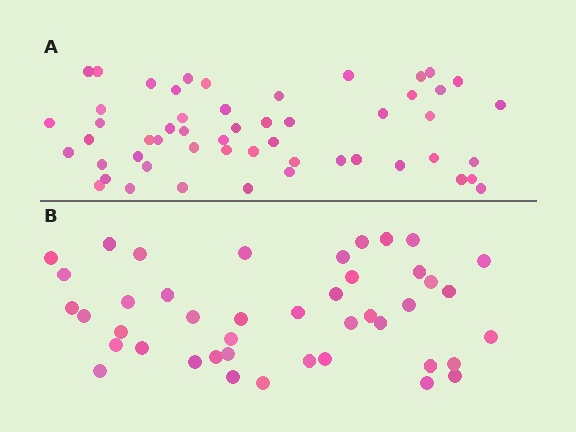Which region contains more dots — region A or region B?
Region A (the top region) has more dots.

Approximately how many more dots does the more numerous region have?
Region A has roughly 10 or so more dots than region B.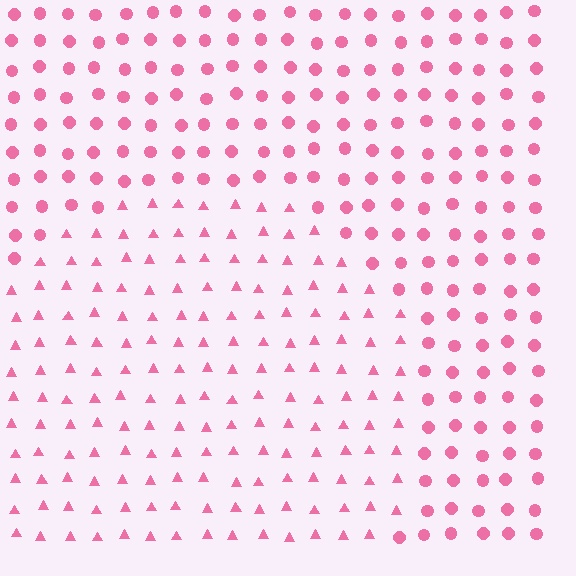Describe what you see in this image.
The image is filled with small pink elements arranged in a uniform grid. A circle-shaped region contains triangles, while the surrounding area contains circles. The boundary is defined purely by the change in element shape.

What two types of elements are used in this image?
The image uses triangles inside the circle region and circles outside it.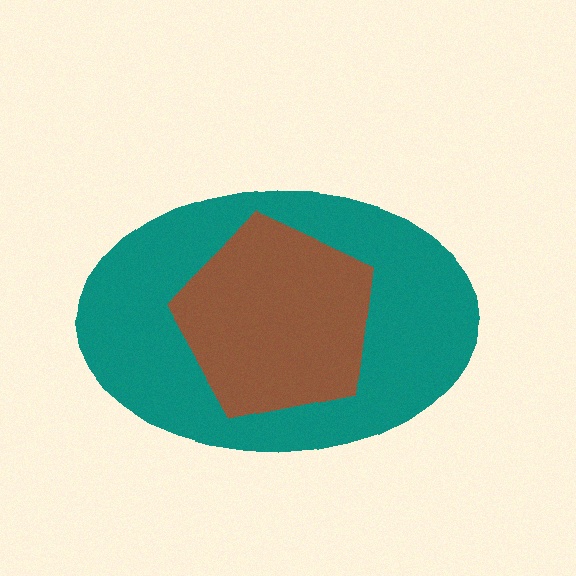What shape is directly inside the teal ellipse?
The brown pentagon.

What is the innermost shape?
The brown pentagon.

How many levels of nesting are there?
2.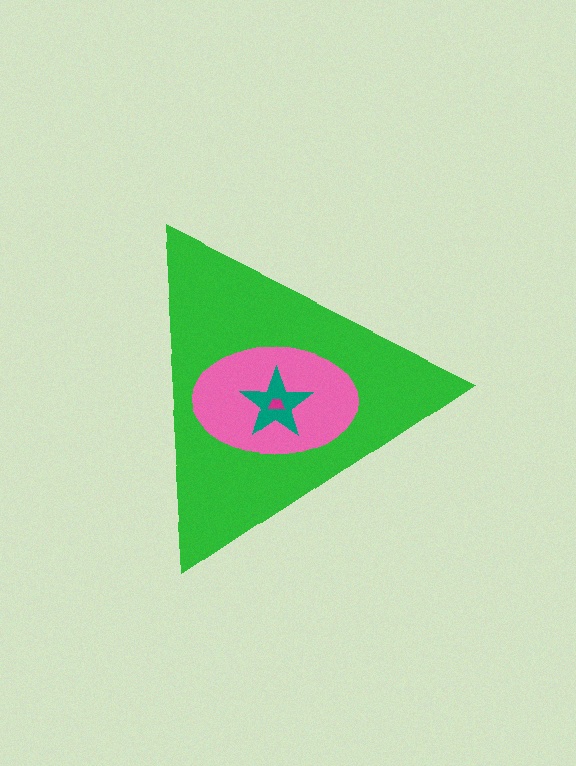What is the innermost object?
The magenta trapezoid.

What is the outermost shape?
The green triangle.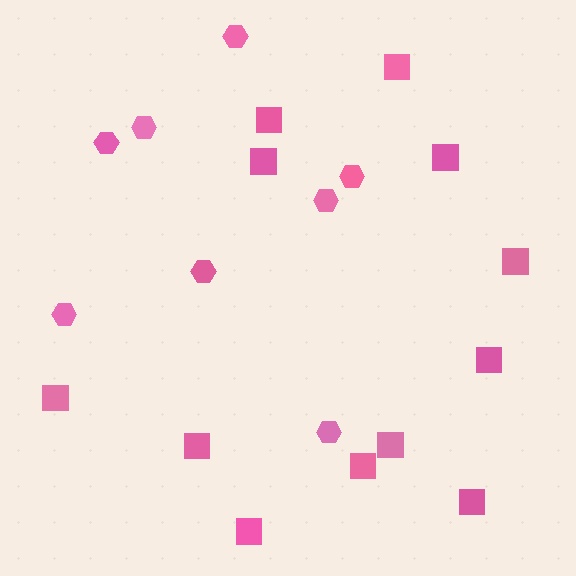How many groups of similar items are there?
There are 2 groups: one group of hexagons (8) and one group of squares (12).